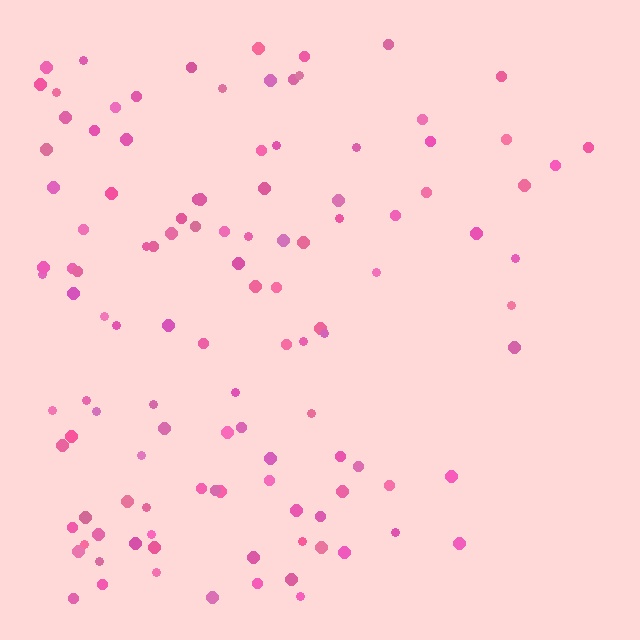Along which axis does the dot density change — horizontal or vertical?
Horizontal.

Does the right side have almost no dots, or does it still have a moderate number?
Still a moderate number, just noticeably fewer than the left.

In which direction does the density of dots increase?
From right to left, with the left side densest.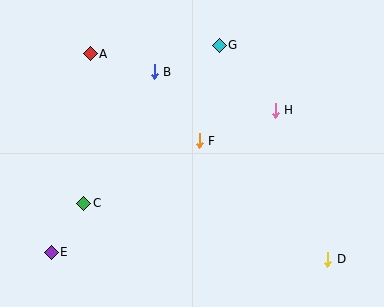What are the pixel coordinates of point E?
Point E is at (51, 252).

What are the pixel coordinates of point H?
Point H is at (275, 110).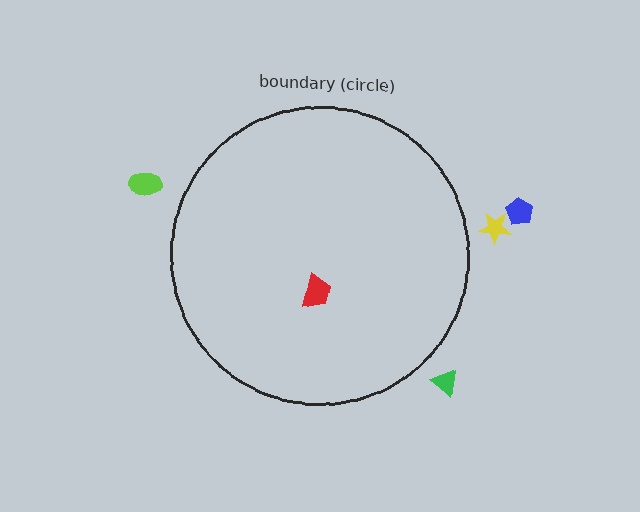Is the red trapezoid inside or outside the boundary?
Inside.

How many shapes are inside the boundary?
1 inside, 4 outside.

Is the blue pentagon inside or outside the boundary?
Outside.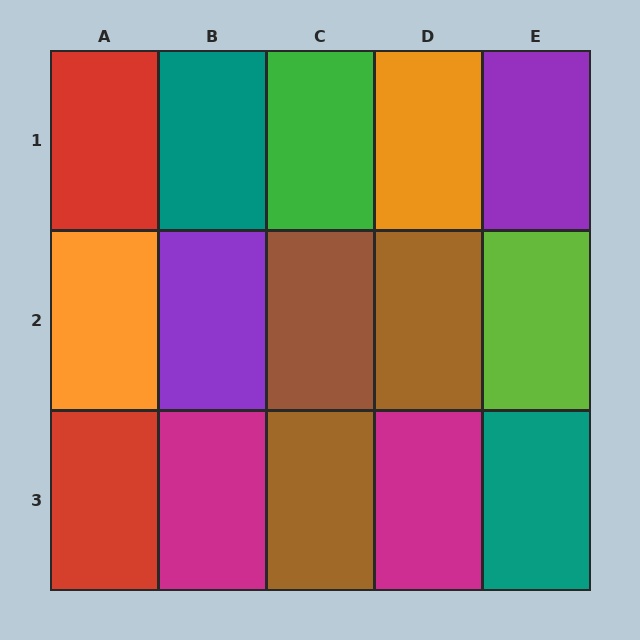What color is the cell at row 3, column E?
Teal.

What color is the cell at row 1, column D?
Orange.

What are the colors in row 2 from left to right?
Orange, purple, brown, brown, lime.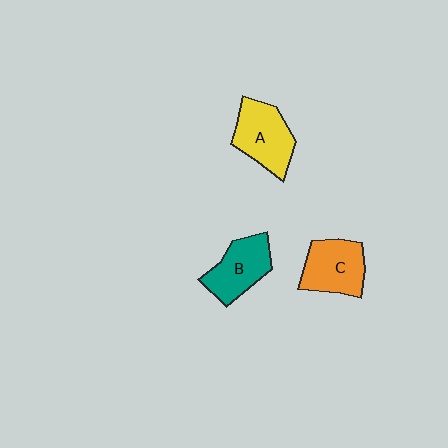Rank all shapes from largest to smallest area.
From largest to smallest: A (yellow), C (orange), B (teal).